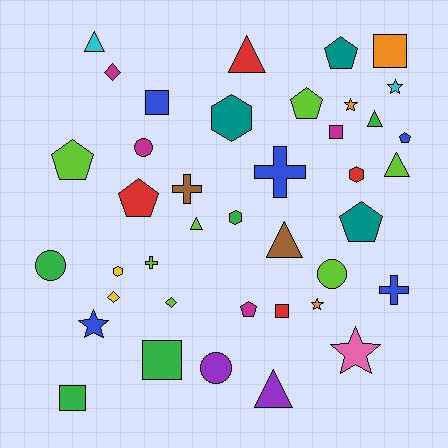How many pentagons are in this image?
There are 7 pentagons.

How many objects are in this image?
There are 40 objects.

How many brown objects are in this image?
There are 2 brown objects.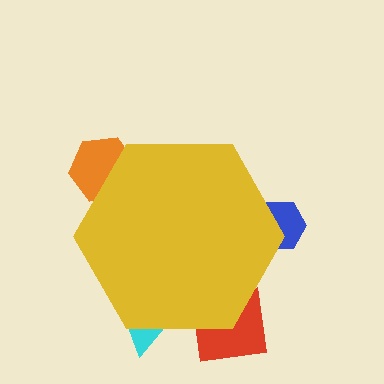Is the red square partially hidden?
Yes, the red square is partially hidden behind the yellow hexagon.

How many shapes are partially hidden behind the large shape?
4 shapes are partially hidden.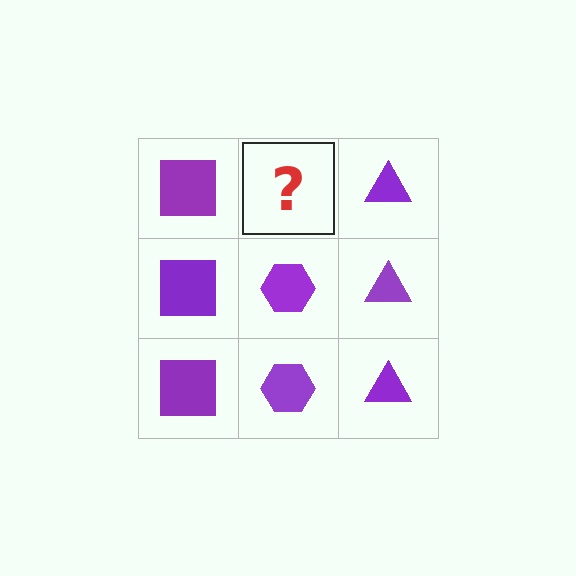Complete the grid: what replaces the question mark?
The question mark should be replaced with a purple hexagon.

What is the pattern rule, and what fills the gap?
The rule is that each column has a consistent shape. The gap should be filled with a purple hexagon.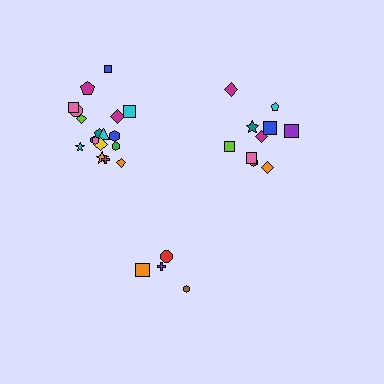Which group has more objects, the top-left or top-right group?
The top-left group.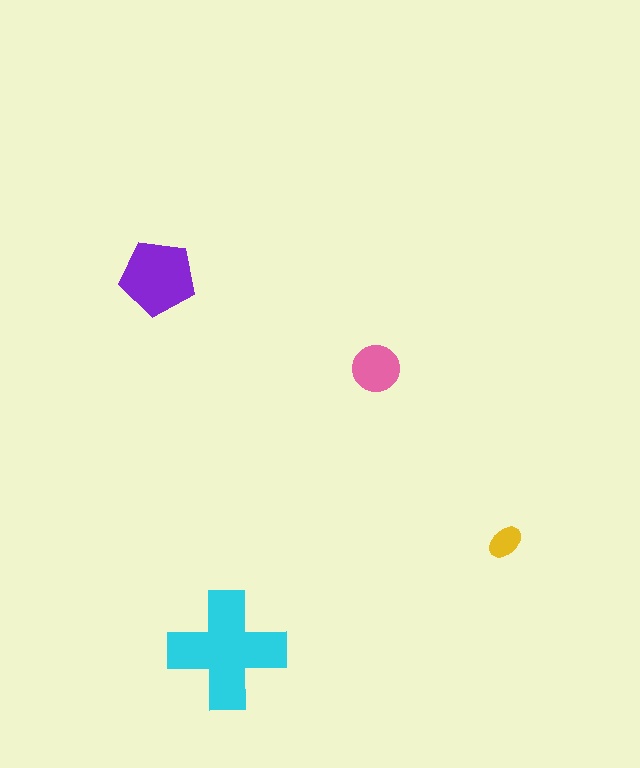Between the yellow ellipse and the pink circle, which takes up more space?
The pink circle.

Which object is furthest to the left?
The purple pentagon is leftmost.